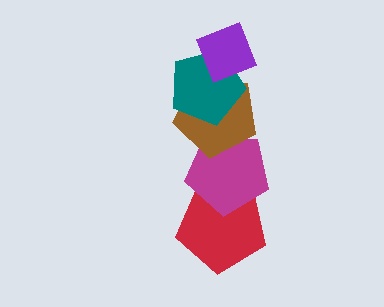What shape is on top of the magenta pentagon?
The brown pentagon is on top of the magenta pentagon.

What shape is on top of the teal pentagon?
The purple diamond is on top of the teal pentagon.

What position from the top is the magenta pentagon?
The magenta pentagon is 4th from the top.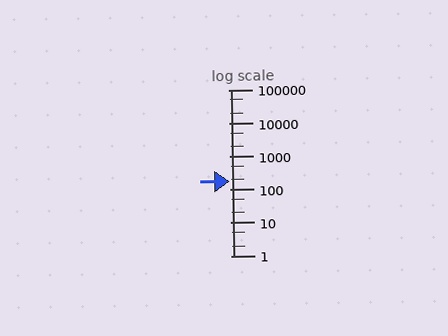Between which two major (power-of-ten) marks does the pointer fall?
The pointer is between 100 and 1000.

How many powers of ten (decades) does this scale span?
The scale spans 5 decades, from 1 to 100000.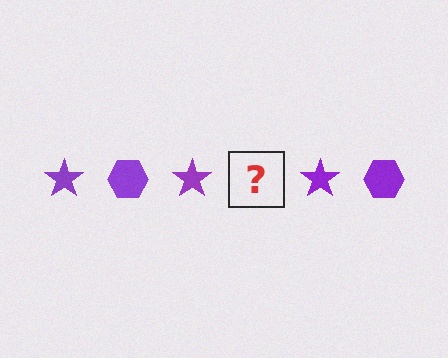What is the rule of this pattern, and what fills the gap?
The rule is that the pattern cycles through star, hexagon shapes in purple. The gap should be filled with a purple hexagon.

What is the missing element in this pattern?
The missing element is a purple hexagon.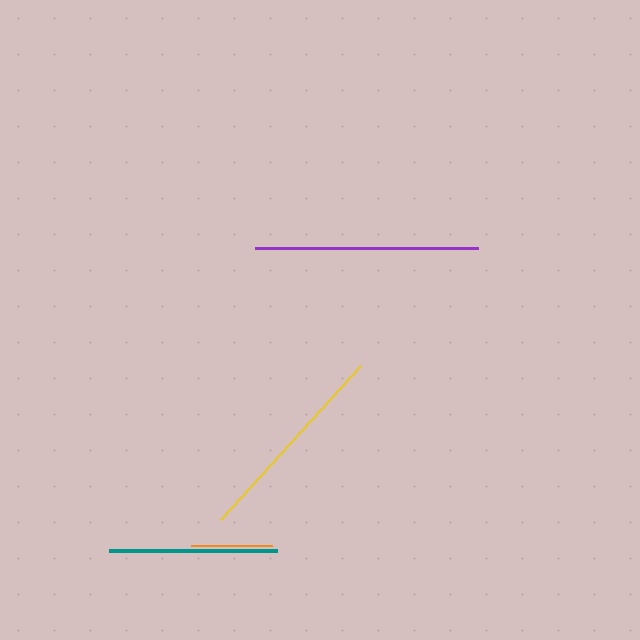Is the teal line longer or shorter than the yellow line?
The yellow line is longer than the teal line.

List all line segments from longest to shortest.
From longest to shortest: purple, yellow, teal, orange.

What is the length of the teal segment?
The teal segment is approximately 168 pixels long.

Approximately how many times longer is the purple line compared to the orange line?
The purple line is approximately 2.7 times the length of the orange line.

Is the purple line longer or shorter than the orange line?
The purple line is longer than the orange line.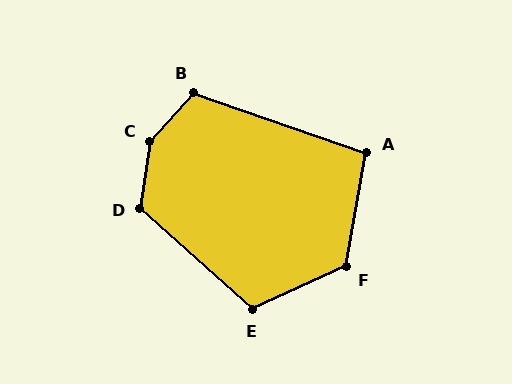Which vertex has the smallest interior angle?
A, at approximately 99 degrees.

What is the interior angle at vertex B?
Approximately 113 degrees (obtuse).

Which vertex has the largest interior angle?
C, at approximately 147 degrees.